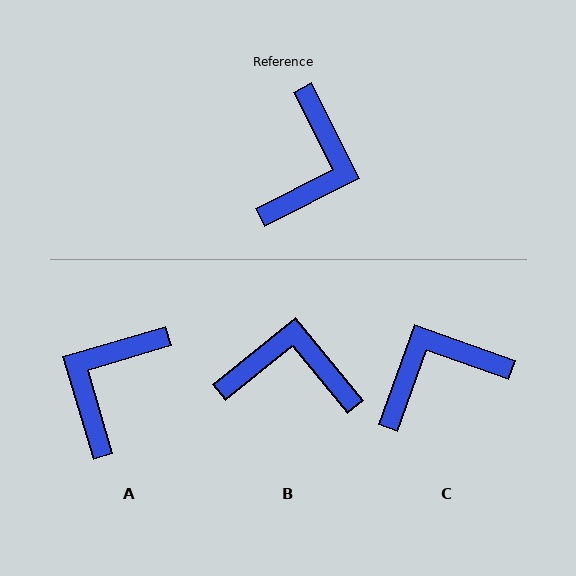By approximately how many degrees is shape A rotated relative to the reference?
Approximately 170 degrees counter-clockwise.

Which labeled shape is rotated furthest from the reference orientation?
A, about 170 degrees away.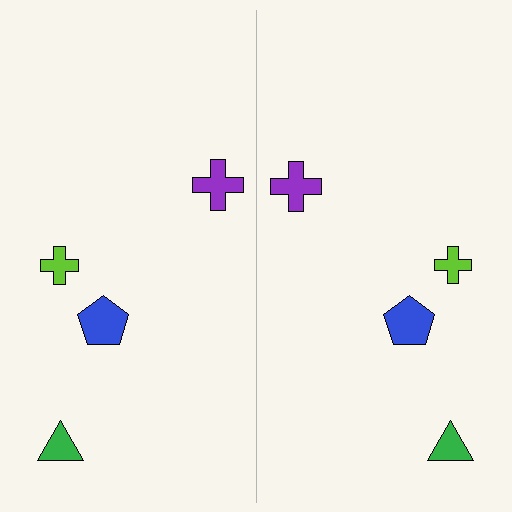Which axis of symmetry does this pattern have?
The pattern has a vertical axis of symmetry running through the center of the image.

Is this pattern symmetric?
Yes, this pattern has bilateral (reflection) symmetry.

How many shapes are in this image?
There are 8 shapes in this image.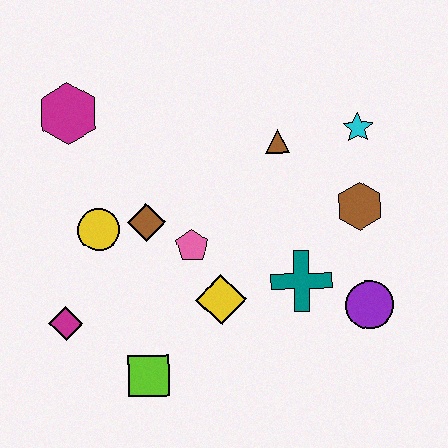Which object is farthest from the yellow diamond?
The magenta hexagon is farthest from the yellow diamond.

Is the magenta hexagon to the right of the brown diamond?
No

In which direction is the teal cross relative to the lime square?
The teal cross is to the right of the lime square.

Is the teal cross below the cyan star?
Yes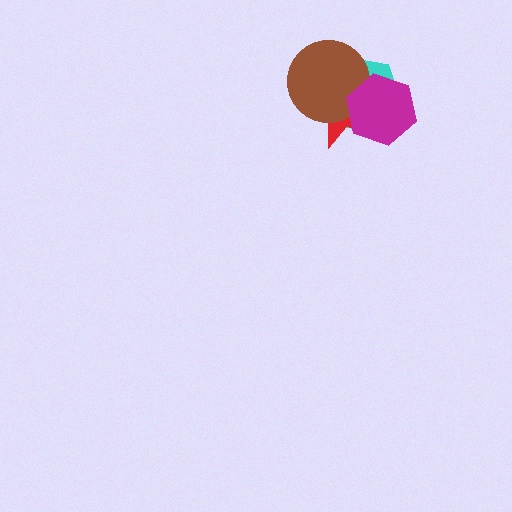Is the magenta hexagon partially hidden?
No, no other shape covers it.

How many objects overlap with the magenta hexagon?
3 objects overlap with the magenta hexagon.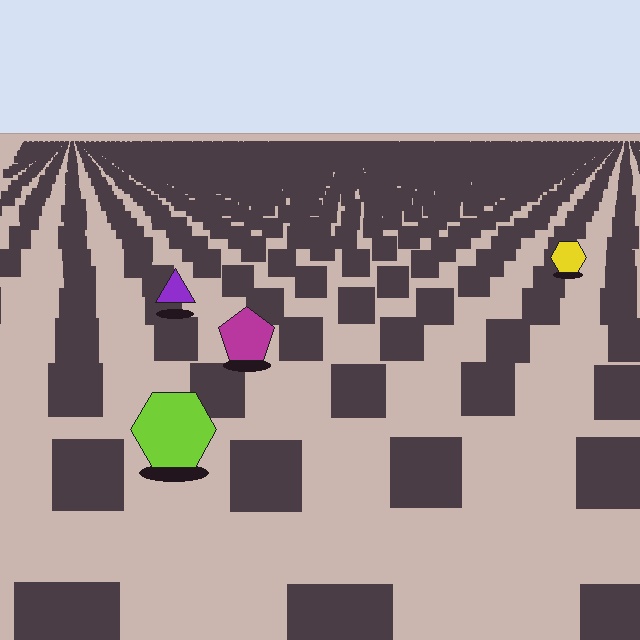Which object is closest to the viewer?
The lime hexagon is closest. The texture marks near it are larger and more spread out.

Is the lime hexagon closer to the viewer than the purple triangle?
Yes. The lime hexagon is closer — you can tell from the texture gradient: the ground texture is coarser near it.